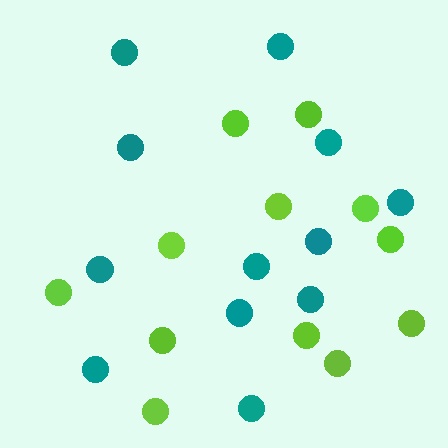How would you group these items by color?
There are 2 groups: one group of lime circles (12) and one group of teal circles (12).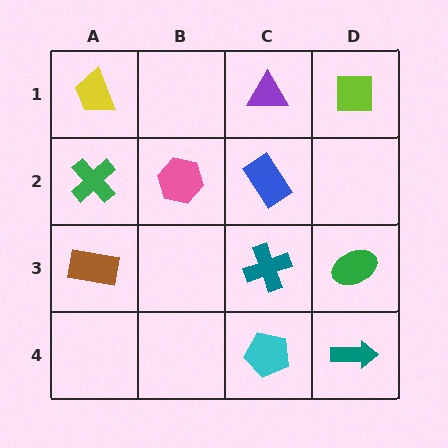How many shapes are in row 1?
3 shapes.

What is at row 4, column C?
A cyan pentagon.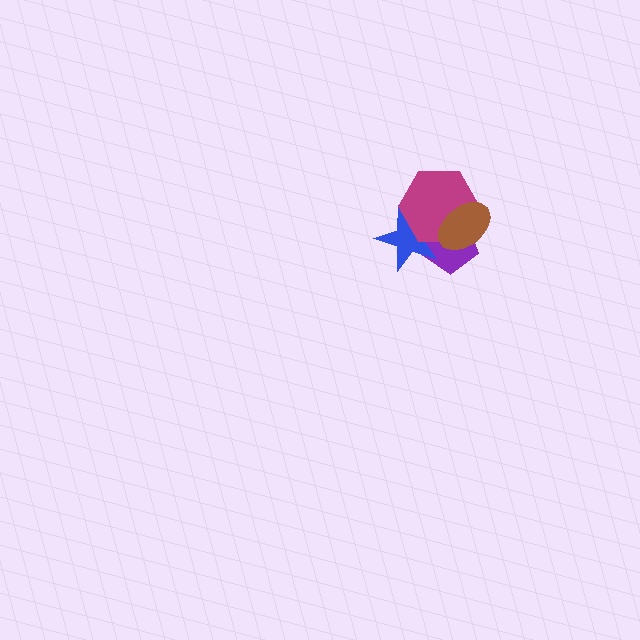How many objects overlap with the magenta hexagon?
3 objects overlap with the magenta hexagon.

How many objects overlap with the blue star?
3 objects overlap with the blue star.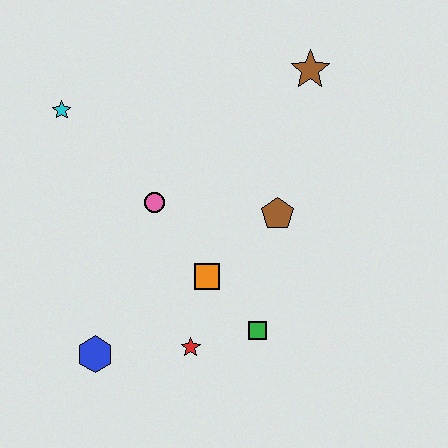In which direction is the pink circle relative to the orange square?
The pink circle is above the orange square.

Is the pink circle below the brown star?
Yes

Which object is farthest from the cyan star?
The green square is farthest from the cyan star.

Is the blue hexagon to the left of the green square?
Yes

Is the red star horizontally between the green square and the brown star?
No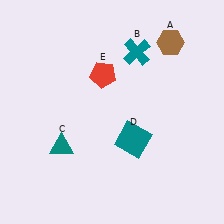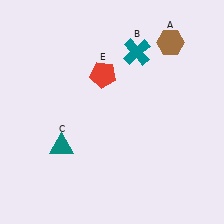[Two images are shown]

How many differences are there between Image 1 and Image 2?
There is 1 difference between the two images.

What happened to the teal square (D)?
The teal square (D) was removed in Image 2. It was in the bottom-right area of Image 1.